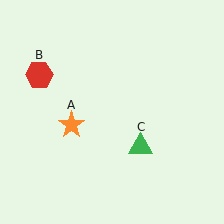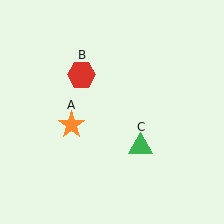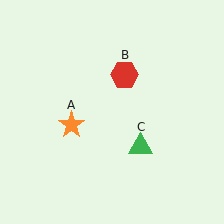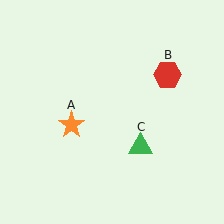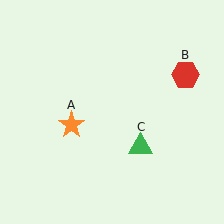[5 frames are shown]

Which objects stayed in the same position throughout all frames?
Orange star (object A) and green triangle (object C) remained stationary.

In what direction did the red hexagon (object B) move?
The red hexagon (object B) moved right.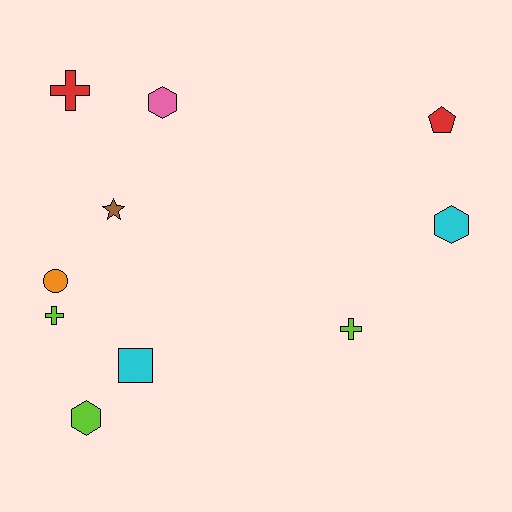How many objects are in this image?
There are 10 objects.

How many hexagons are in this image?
There are 3 hexagons.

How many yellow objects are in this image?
There are no yellow objects.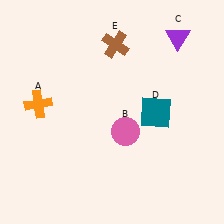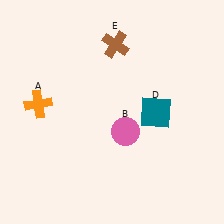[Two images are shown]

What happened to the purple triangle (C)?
The purple triangle (C) was removed in Image 2. It was in the top-right area of Image 1.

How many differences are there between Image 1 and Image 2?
There is 1 difference between the two images.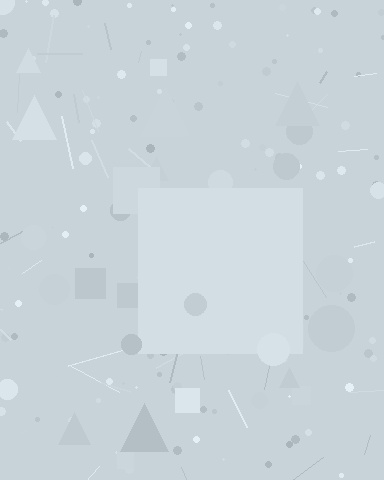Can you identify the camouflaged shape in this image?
The camouflaged shape is a square.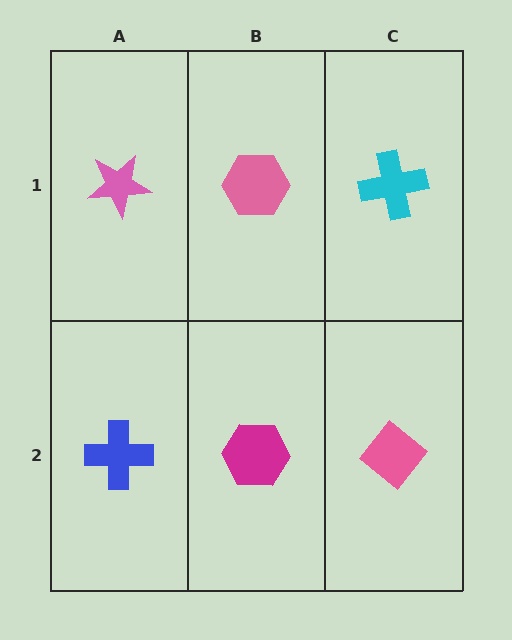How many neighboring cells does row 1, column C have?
2.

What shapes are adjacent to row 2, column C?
A cyan cross (row 1, column C), a magenta hexagon (row 2, column B).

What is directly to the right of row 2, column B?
A pink diamond.